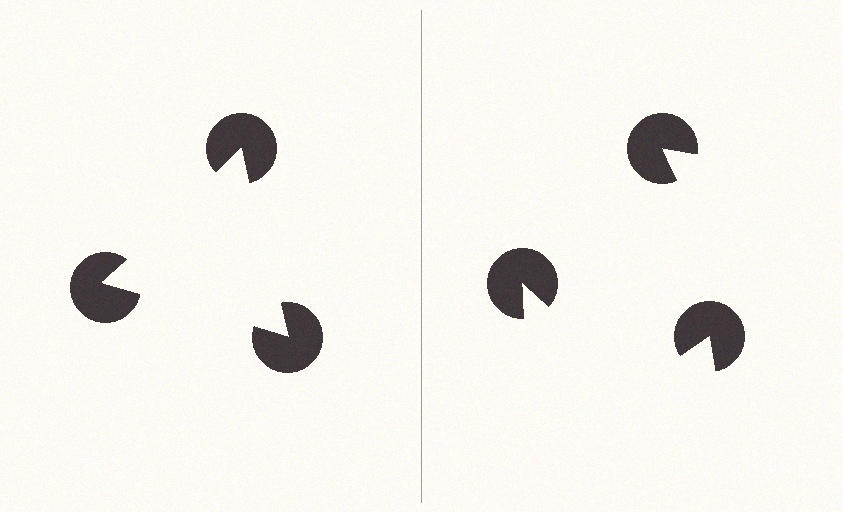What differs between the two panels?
The pac-man discs are positioned identically on both sides; only the wedge orientations differ. On the left they align to a triangle; on the right they are misaligned.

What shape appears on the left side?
An illusory triangle.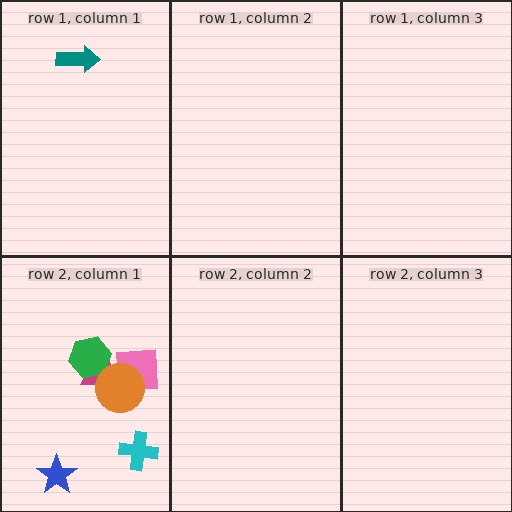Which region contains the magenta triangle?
The row 2, column 1 region.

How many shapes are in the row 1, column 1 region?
1.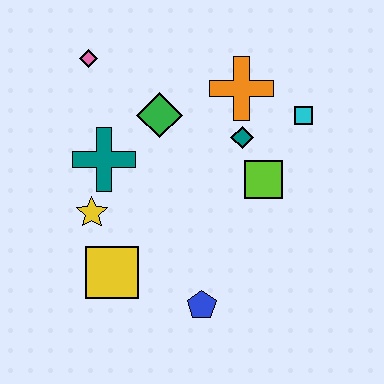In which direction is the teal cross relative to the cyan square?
The teal cross is to the left of the cyan square.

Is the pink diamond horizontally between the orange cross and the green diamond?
No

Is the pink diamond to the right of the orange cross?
No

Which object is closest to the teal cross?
The yellow star is closest to the teal cross.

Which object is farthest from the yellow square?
The cyan square is farthest from the yellow square.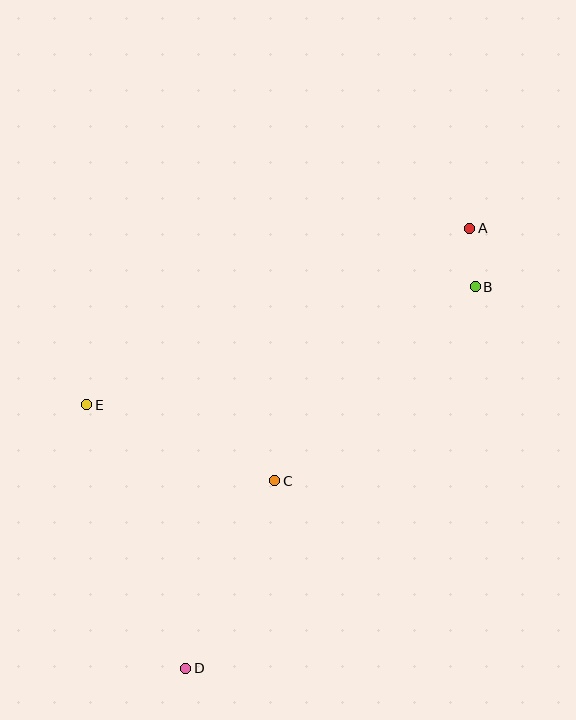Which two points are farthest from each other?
Points A and D are farthest from each other.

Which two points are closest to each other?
Points A and B are closest to each other.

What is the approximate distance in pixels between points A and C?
The distance between A and C is approximately 319 pixels.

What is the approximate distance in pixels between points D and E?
The distance between D and E is approximately 282 pixels.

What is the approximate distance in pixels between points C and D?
The distance between C and D is approximately 207 pixels.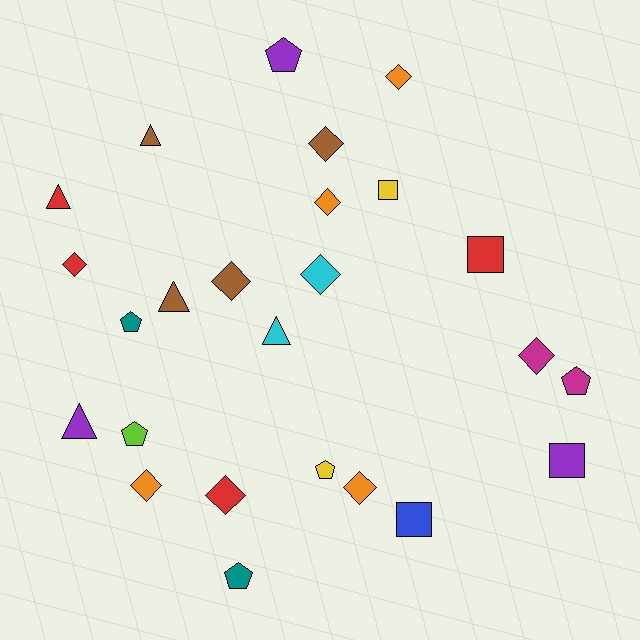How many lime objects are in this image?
There is 1 lime object.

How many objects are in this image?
There are 25 objects.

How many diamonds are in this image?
There are 10 diamonds.